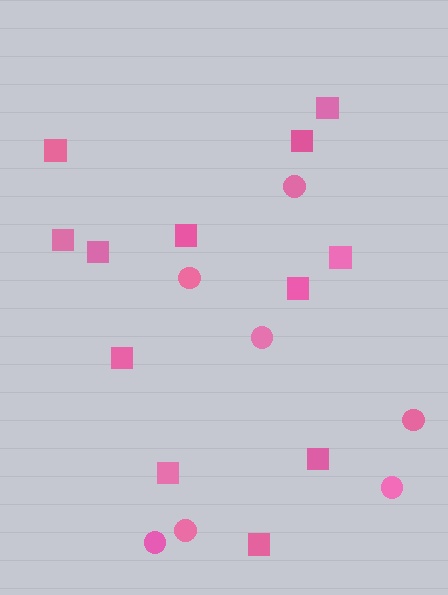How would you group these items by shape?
There are 2 groups: one group of circles (7) and one group of squares (12).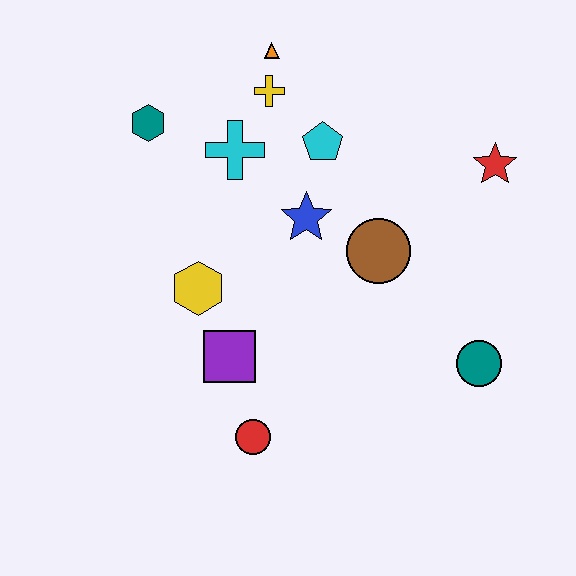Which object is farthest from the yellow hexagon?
The red star is farthest from the yellow hexagon.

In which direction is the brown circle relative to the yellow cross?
The brown circle is below the yellow cross.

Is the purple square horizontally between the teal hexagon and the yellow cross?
Yes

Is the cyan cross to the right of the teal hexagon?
Yes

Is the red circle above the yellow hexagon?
No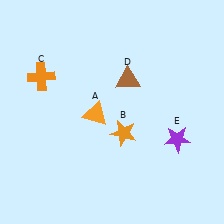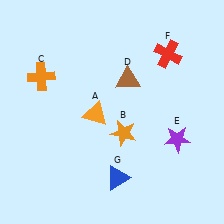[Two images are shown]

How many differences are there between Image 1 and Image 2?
There are 2 differences between the two images.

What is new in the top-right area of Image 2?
A red cross (F) was added in the top-right area of Image 2.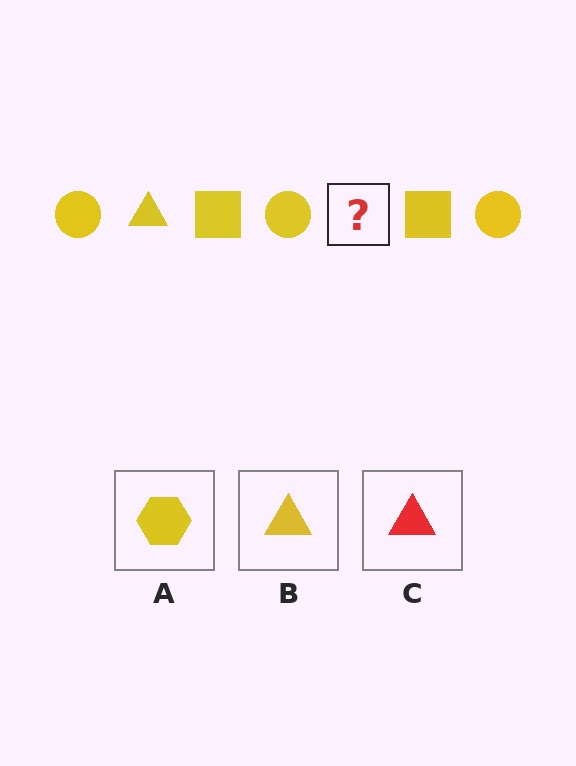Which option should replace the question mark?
Option B.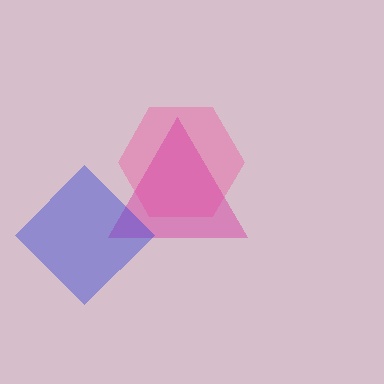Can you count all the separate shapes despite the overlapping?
Yes, there are 3 separate shapes.